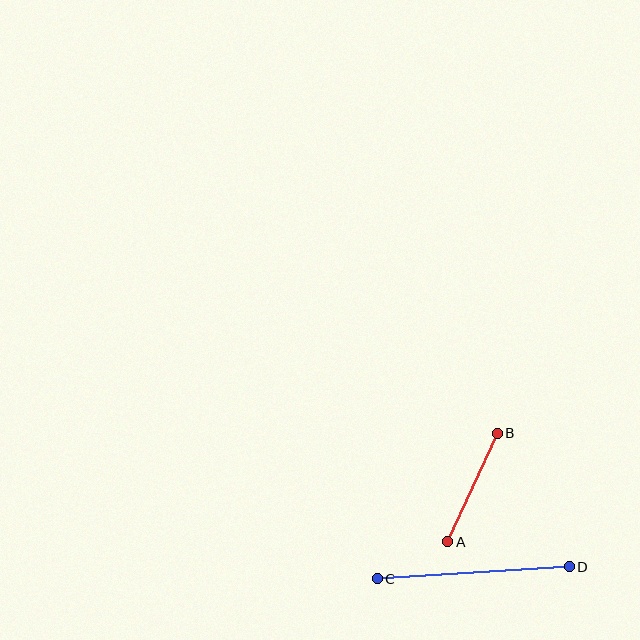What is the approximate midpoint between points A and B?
The midpoint is at approximately (473, 487) pixels.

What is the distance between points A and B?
The distance is approximately 119 pixels.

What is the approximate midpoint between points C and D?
The midpoint is at approximately (473, 573) pixels.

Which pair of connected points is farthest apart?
Points C and D are farthest apart.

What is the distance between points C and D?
The distance is approximately 193 pixels.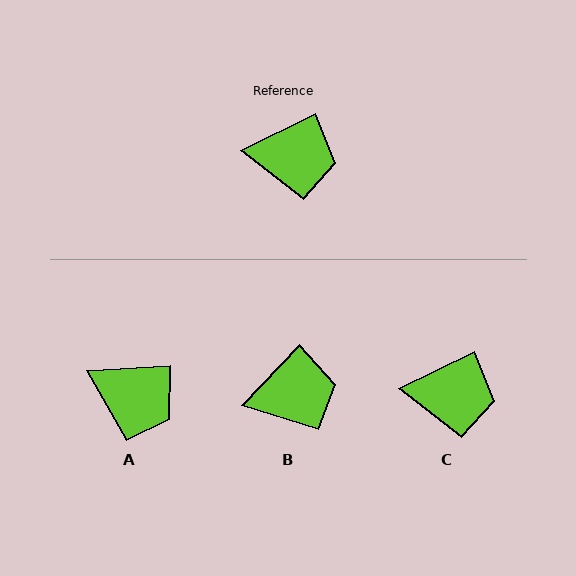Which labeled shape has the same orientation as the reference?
C.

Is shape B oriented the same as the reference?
No, it is off by about 21 degrees.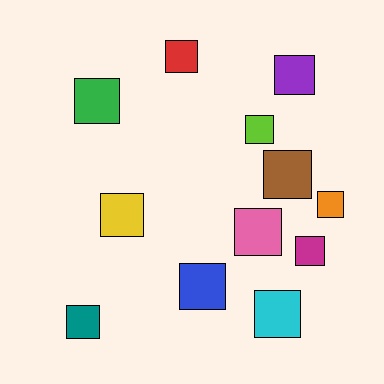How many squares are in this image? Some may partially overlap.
There are 12 squares.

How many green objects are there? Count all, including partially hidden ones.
There is 1 green object.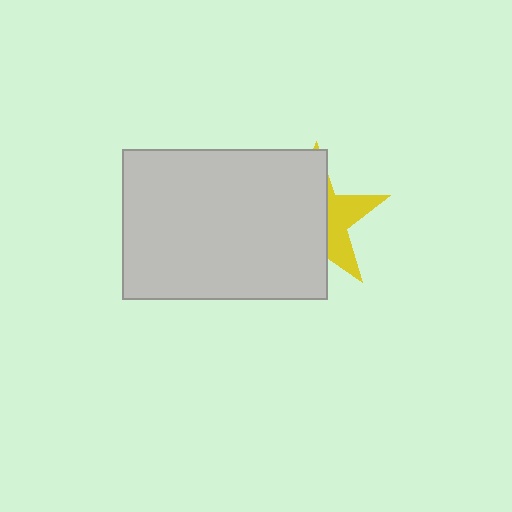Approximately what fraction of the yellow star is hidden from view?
Roughly 65% of the yellow star is hidden behind the light gray rectangle.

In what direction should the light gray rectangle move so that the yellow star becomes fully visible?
The light gray rectangle should move left. That is the shortest direction to clear the overlap and leave the yellow star fully visible.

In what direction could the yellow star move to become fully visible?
The yellow star could move right. That would shift it out from behind the light gray rectangle entirely.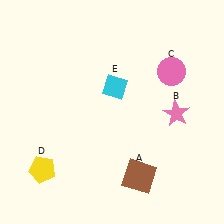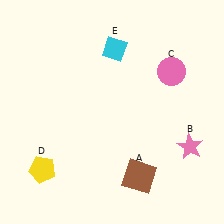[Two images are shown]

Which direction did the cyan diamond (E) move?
The cyan diamond (E) moved up.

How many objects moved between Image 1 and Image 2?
2 objects moved between the two images.